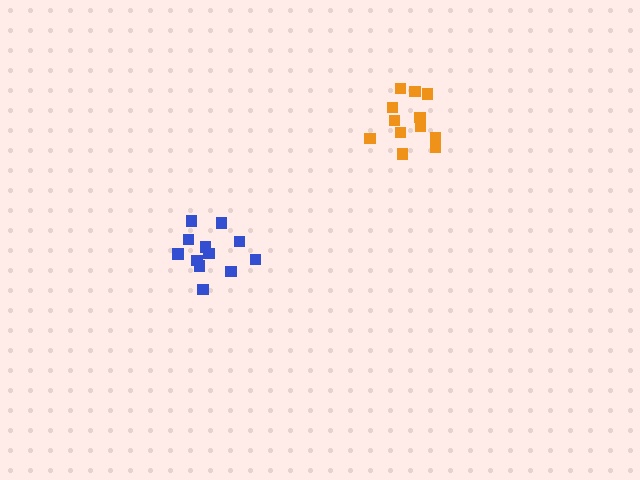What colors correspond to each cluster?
The clusters are colored: blue, orange.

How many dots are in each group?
Group 1: 12 dots, Group 2: 12 dots (24 total).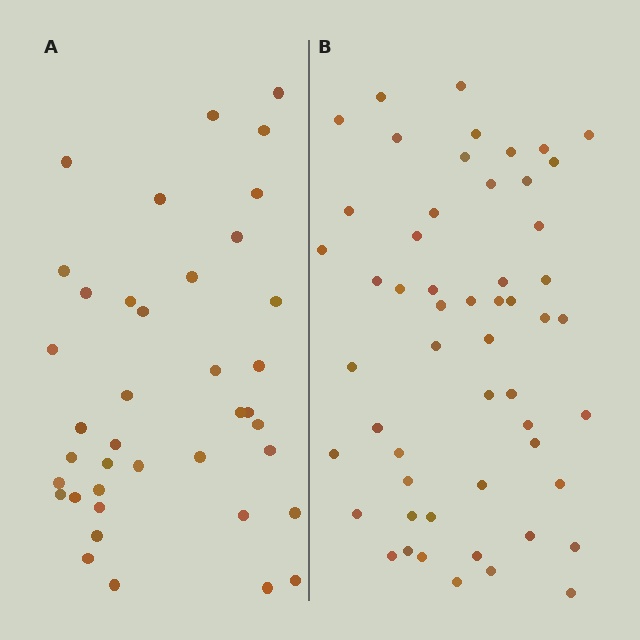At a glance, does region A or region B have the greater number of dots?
Region B (the right region) has more dots.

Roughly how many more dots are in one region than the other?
Region B has approximately 15 more dots than region A.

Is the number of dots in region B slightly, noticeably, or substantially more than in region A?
Region B has noticeably more, but not dramatically so. The ratio is roughly 1.4 to 1.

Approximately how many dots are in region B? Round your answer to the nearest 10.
About 50 dots. (The exact count is 54, which rounds to 50.)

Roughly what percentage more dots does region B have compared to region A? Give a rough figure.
About 40% more.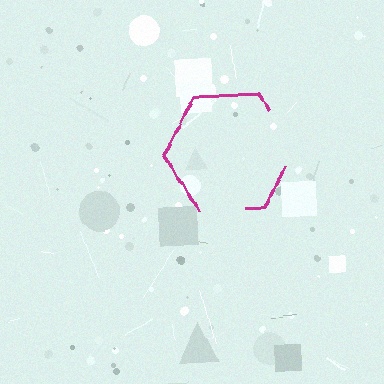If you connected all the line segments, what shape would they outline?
They would outline a hexagon.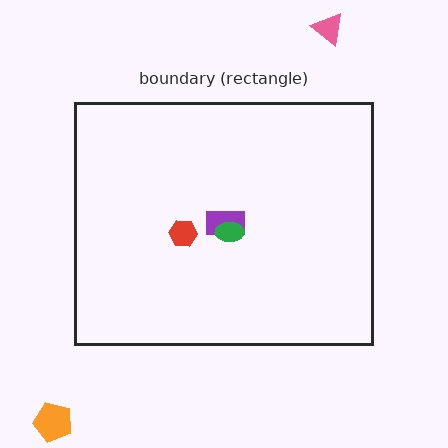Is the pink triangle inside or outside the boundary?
Outside.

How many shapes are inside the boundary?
3 inside, 2 outside.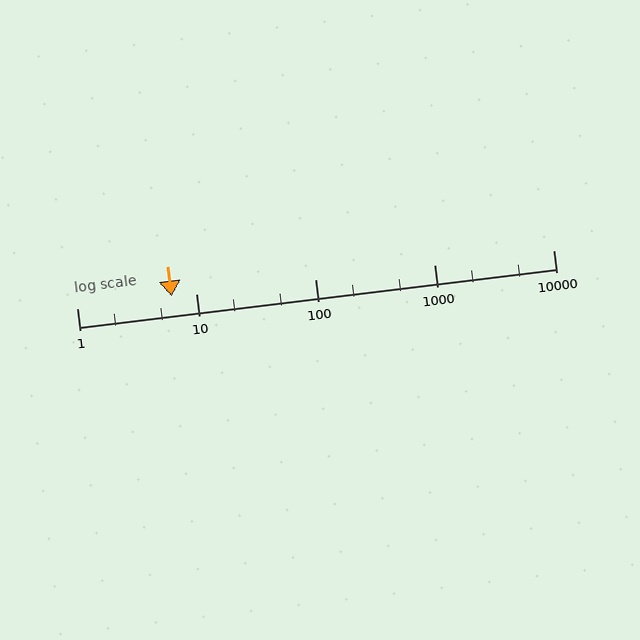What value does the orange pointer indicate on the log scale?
The pointer indicates approximately 6.2.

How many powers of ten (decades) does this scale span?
The scale spans 4 decades, from 1 to 10000.